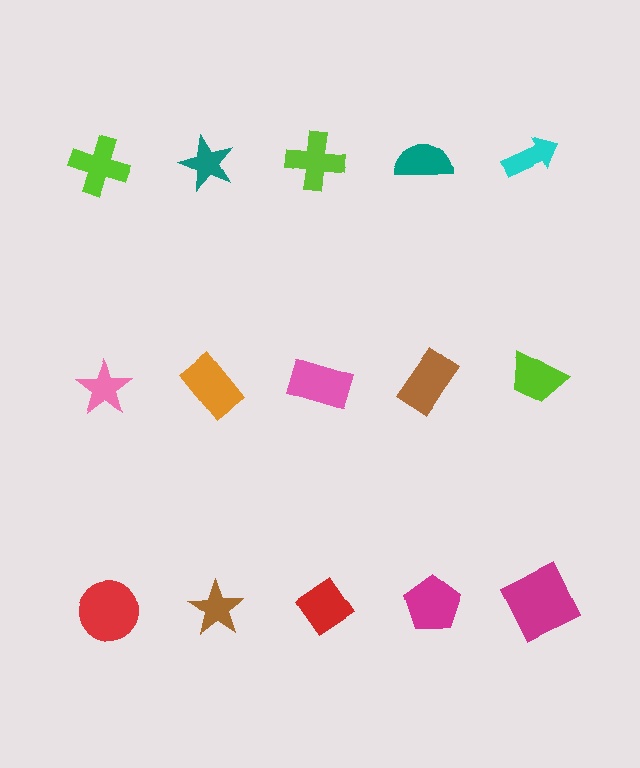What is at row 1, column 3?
A lime cross.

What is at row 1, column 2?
A teal star.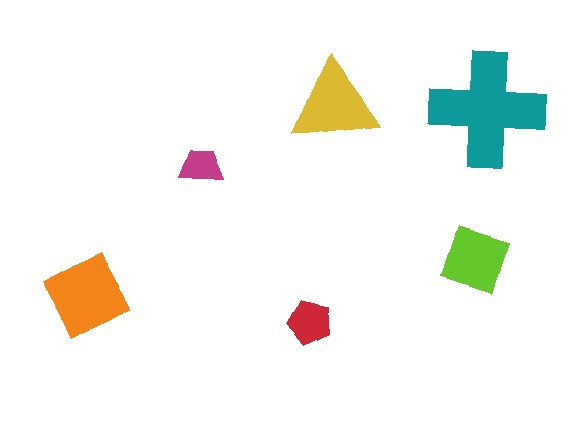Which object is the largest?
The teal cross.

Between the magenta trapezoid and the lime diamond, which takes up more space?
The lime diamond.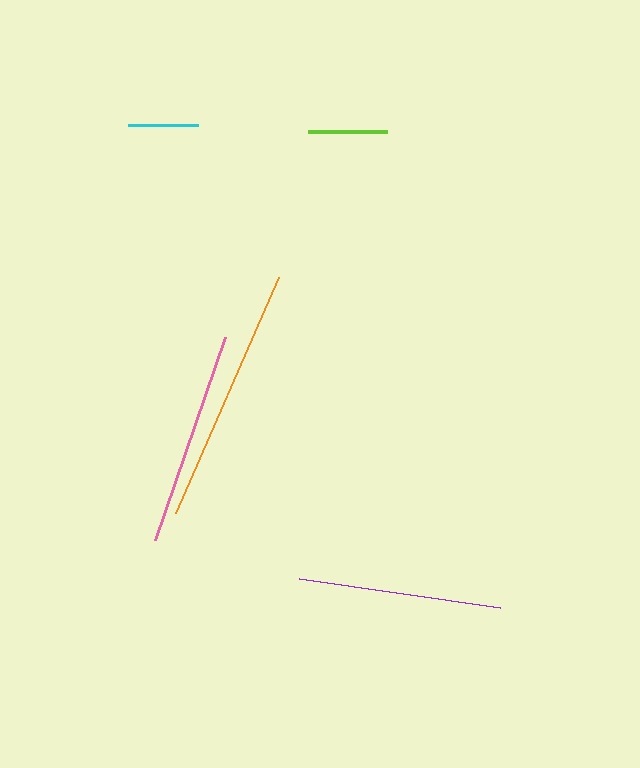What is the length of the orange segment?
The orange segment is approximately 257 pixels long.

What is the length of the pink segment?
The pink segment is approximately 215 pixels long.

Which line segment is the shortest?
The cyan line is the shortest at approximately 71 pixels.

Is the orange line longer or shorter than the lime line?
The orange line is longer than the lime line.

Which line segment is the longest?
The orange line is the longest at approximately 257 pixels.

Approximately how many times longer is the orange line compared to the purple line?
The orange line is approximately 1.3 times the length of the purple line.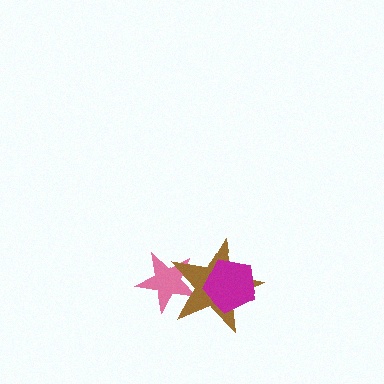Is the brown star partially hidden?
Yes, it is partially covered by another shape.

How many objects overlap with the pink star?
1 object overlaps with the pink star.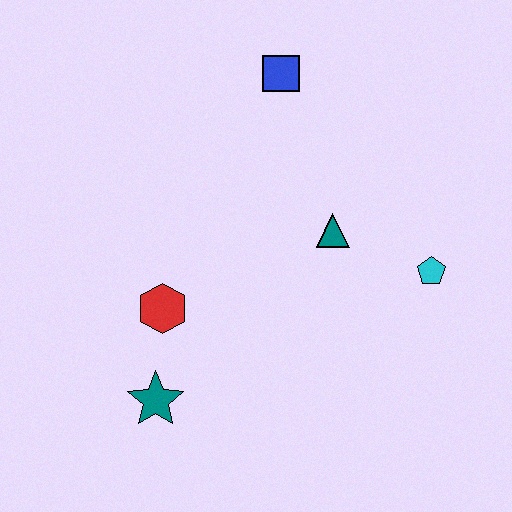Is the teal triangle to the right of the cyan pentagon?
No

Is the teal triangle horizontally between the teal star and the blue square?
No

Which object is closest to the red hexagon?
The teal star is closest to the red hexagon.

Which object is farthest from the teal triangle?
The teal star is farthest from the teal triangle.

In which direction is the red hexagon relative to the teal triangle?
The red hexagon is to the left of the teal triangle.